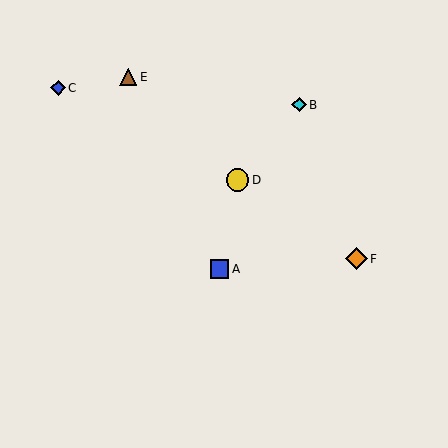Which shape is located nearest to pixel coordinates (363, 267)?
The orange diamond (labeled F) at (356, 259) is nearest to that location.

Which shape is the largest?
The yellow circle (labeled D) is the largest.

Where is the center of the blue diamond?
The center of the blue diamond is at (58, 88).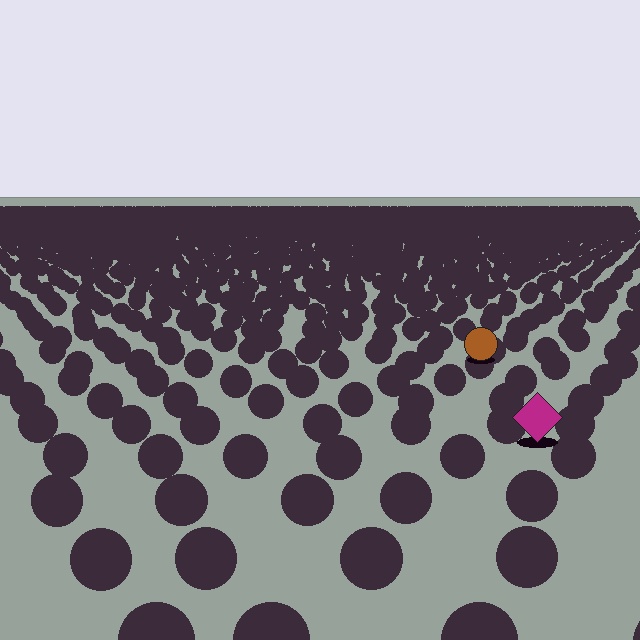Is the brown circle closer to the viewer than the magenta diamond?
No. The magenta diamond is closer — you can tell from the texture gradient: the ground texture is coarser near it.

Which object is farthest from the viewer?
The brown circle is farthest from the viewer. It appears smaller and the ground texture around it is denser.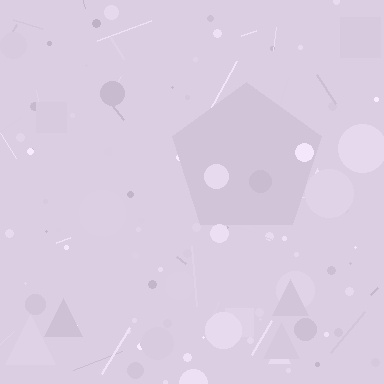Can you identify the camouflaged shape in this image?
The camouflaged shape is a pentagon.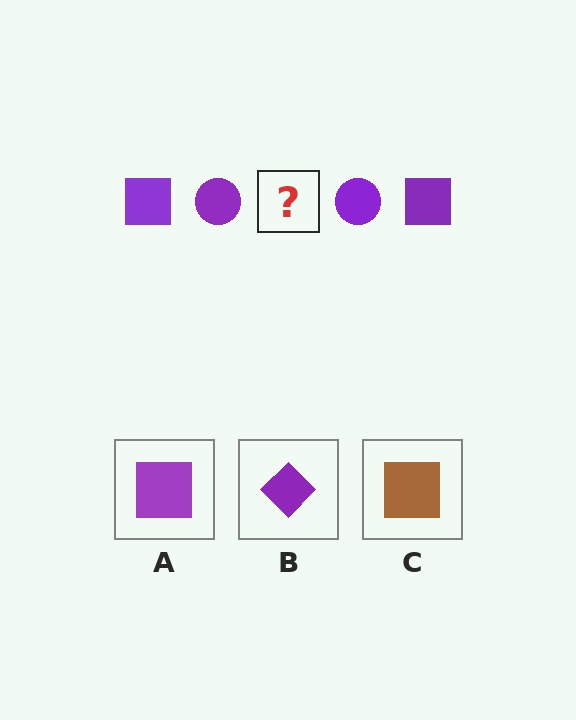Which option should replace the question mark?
Option A.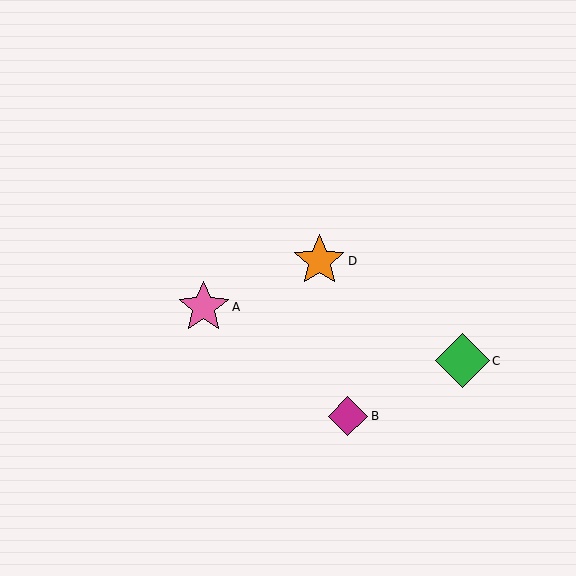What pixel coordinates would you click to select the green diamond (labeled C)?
Click at (463, 361) to select the green diamond C.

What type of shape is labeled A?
Shape A is a pink star.